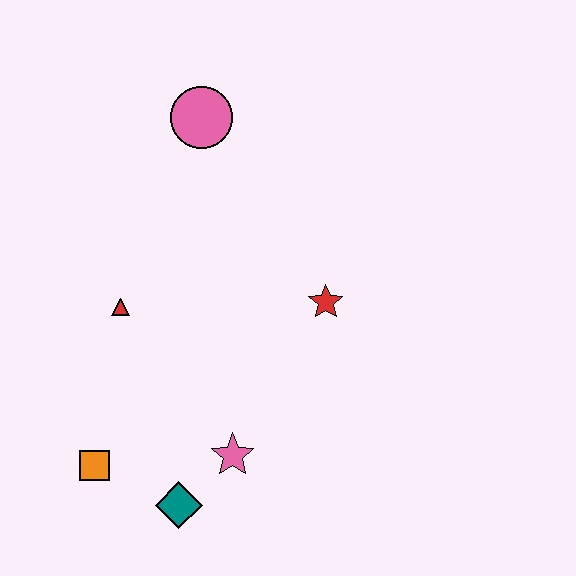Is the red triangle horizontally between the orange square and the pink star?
Yes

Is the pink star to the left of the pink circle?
No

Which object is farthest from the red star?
The orange square is farthest from the red star.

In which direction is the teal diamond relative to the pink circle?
The teal diamond is below the pink circle.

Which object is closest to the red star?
The pink star is closest to the red star.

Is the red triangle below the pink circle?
Yes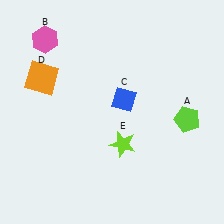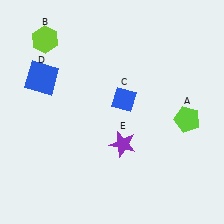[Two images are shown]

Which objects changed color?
B changed from pink to lime. D changed from orange to blue. E changed from lime to purple.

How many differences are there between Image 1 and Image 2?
There are 3 differences between the two images.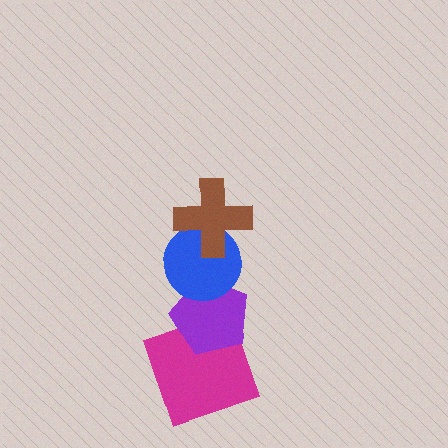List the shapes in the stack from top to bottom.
From top to bottom: the brown cross, the blue circle, the purple pentagon, the magenta square.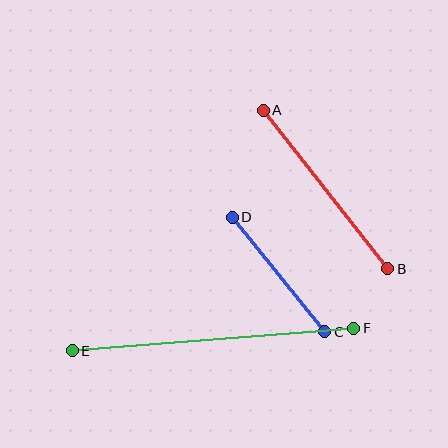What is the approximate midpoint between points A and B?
The midpoint is at approximately (325, 189) pixels.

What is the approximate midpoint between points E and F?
The midpoint is at approximately (213, 339) pixels.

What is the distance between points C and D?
The distance is approximately 147 pixels.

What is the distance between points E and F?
The distance is approximately 282 pixels.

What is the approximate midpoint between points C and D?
The midpoint is at approximately (279, 275) pixels.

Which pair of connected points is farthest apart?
Points E and F are farthest apart.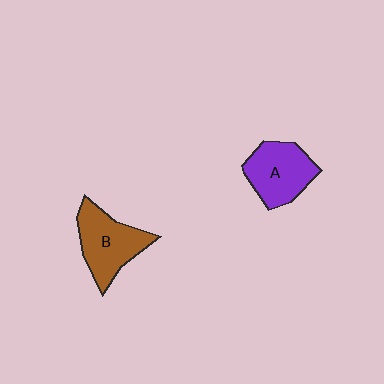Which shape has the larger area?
Shape B (brown).